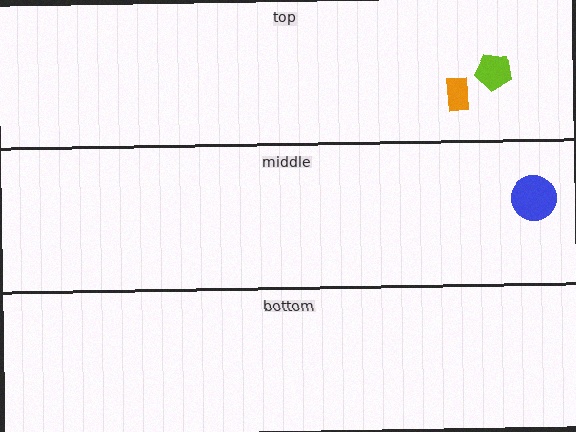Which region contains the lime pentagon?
The top region.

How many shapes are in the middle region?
1.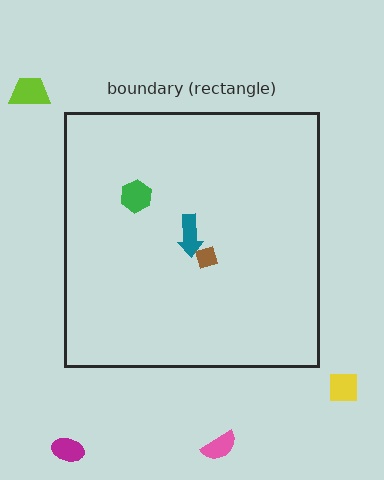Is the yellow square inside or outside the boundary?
Outside.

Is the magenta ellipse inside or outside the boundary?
Outside.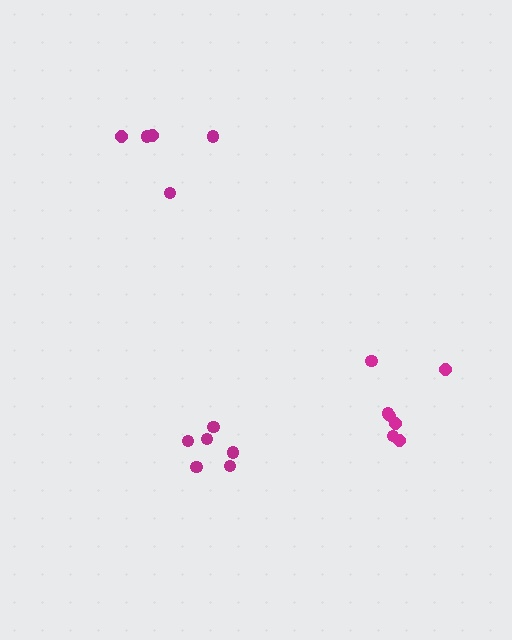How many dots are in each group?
Group 1: 5 dots, Group 2: 7 dots, Group 3: 6 dots (18 total).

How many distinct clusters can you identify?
There are 3 distinct clusters.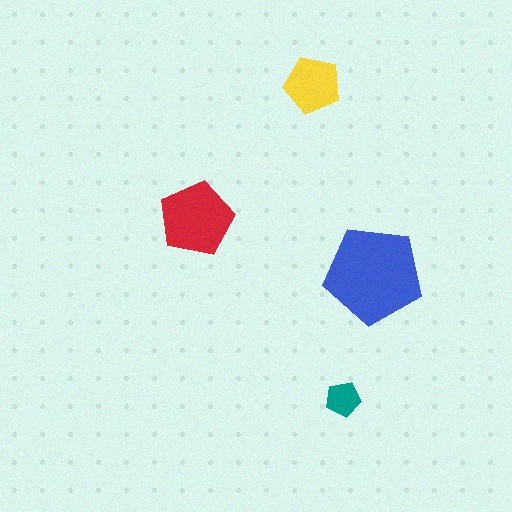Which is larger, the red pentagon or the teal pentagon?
The red one.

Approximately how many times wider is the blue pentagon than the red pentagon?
About 1.5 times wider.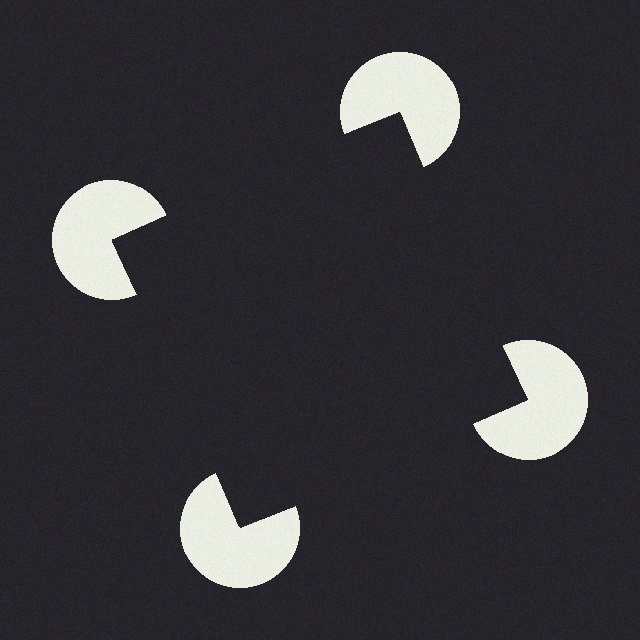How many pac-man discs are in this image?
There are 4 — one at each vertex of the illusory square.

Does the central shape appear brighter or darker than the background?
It typically appears slightly darker than the background, even though no actual brightness change is drawn.